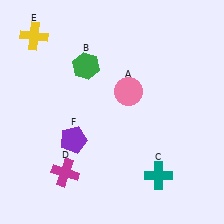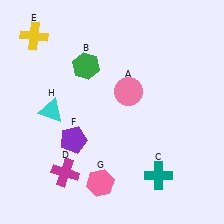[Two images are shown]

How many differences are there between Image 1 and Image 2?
There are 2 differences between the two images.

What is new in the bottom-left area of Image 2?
A pink hexagon (G) was added in the bottom-left area of Image 2.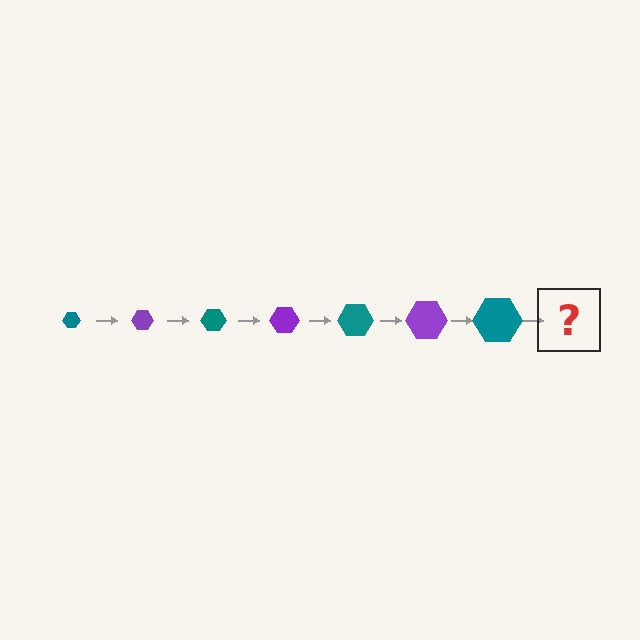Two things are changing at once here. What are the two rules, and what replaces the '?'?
The two rules are that the hexagon grows larger each step and the color cycles through teal and purple. The '?' should be a purple hexagon, larger than the previous one.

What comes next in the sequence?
The next element should be a purple hexagon, larger than the previous one.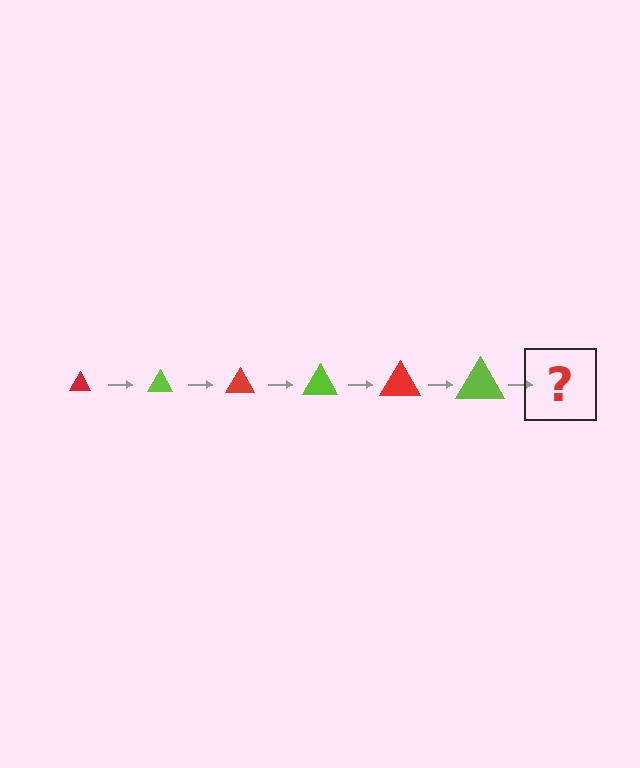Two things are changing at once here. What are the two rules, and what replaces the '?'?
The two rules are that the triangle grows larger each step and the color cycles through red and lime. The '?' should be a red triangle, larger than the previous one.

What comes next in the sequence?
The next element should be a red triangle, larger than the previous one.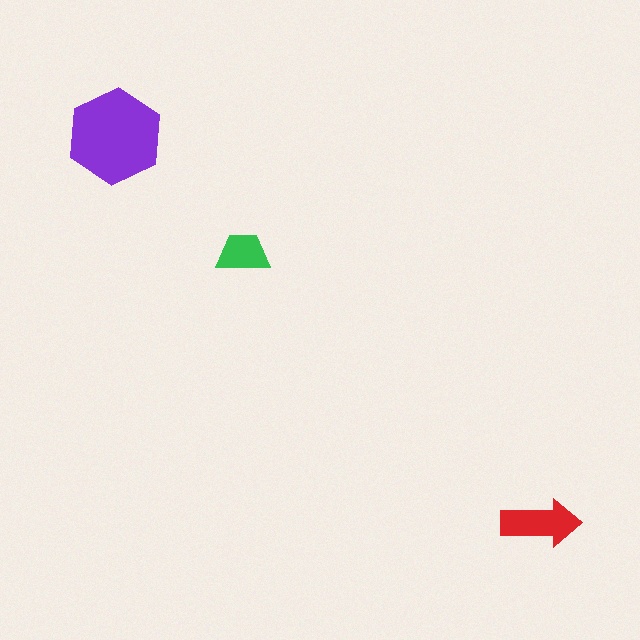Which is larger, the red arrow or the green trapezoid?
The red arrow.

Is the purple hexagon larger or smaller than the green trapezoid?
Larger.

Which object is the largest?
The purple hexagon.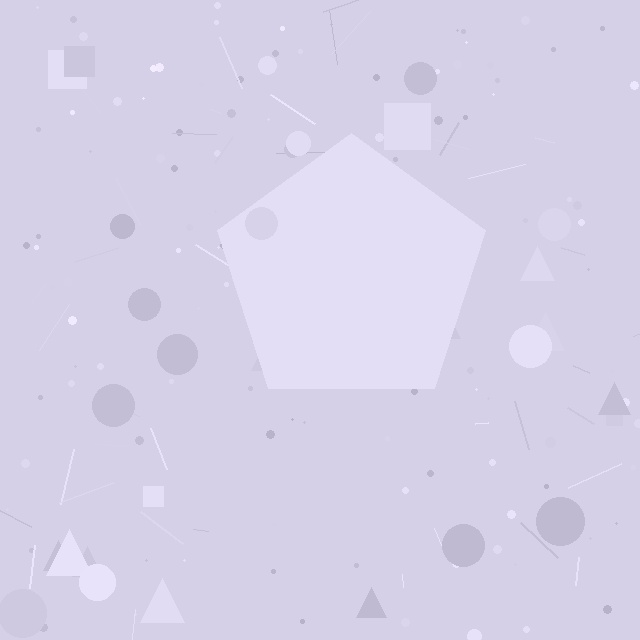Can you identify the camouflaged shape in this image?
The camouflaged shape is a pentagon.